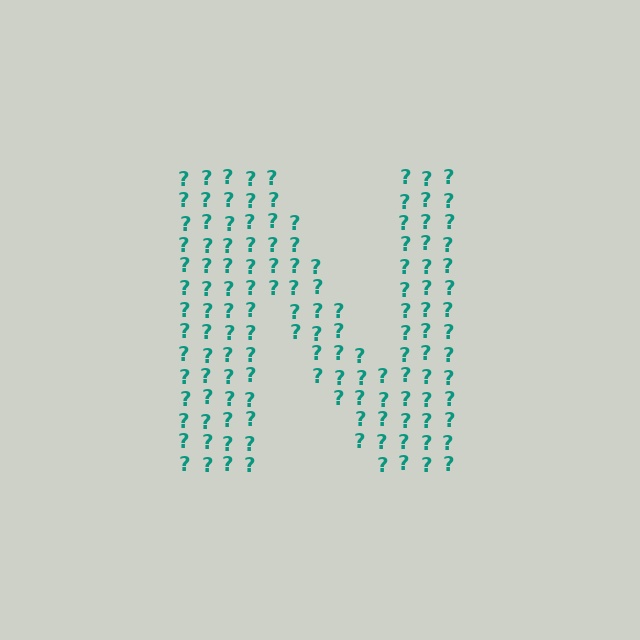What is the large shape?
The large shape is the letter N.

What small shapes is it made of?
It is made of small question marks.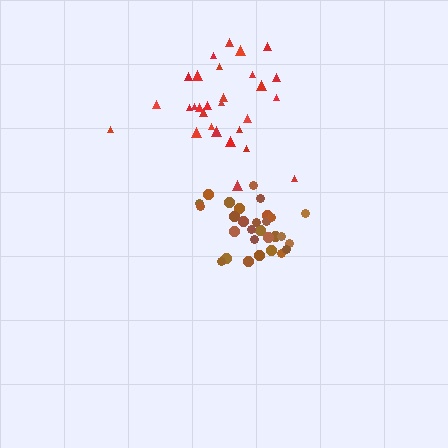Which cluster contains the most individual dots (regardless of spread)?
Brown (29).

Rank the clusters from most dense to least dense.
brown, red.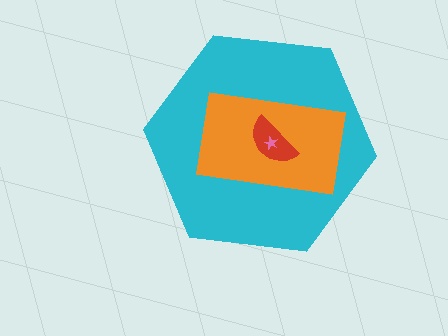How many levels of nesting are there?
4.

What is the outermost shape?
The cyan hexagon.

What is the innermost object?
The pink star.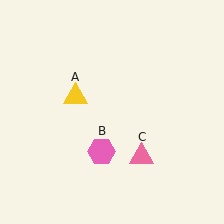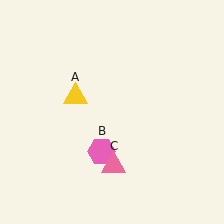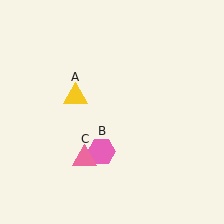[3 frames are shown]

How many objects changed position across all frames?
1 object changed position: pink triangle (object C).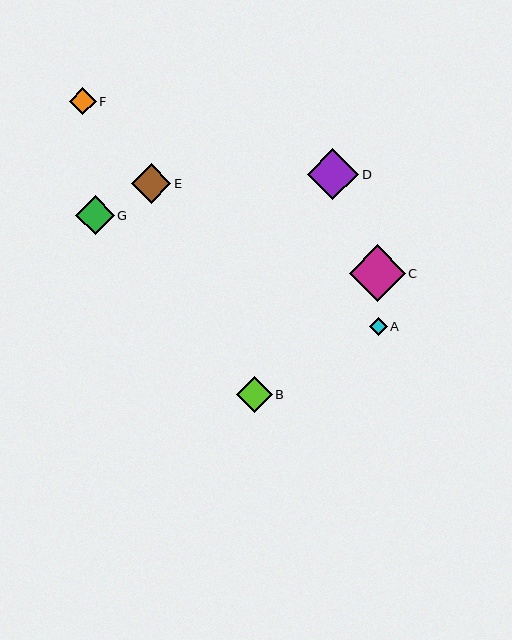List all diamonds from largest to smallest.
From largest to smallest: C, D, E, G, B, F, A.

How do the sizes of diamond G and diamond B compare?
Diamond G and diamond B are approximately the same size.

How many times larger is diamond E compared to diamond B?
Diamond E is approximately 1.1 times the size of diamond B.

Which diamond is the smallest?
Diamond A is the smallest with a size of approximately 18 pixels.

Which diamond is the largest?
Diamond C is the largest with a size of approximately 56 pixels.